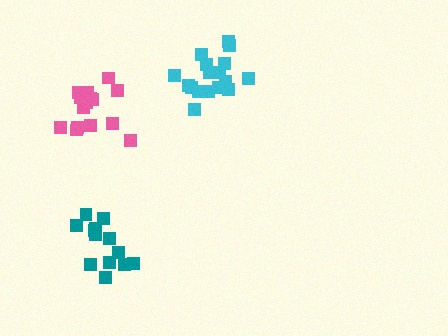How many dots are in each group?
Group 1: 15 dots, Group 2: 17 dots, Group 3: 13 dots (45 total).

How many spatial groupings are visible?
There are 3 spatial groupings.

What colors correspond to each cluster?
The clusters are colored: pink, cyan, teal.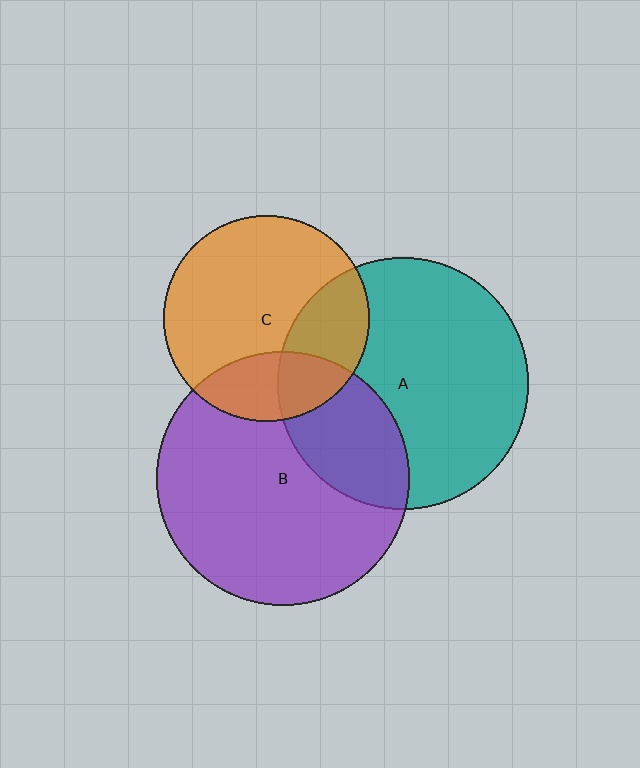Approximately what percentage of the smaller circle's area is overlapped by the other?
Approximately 30%.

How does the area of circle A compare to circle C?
Approximately 1.5 times.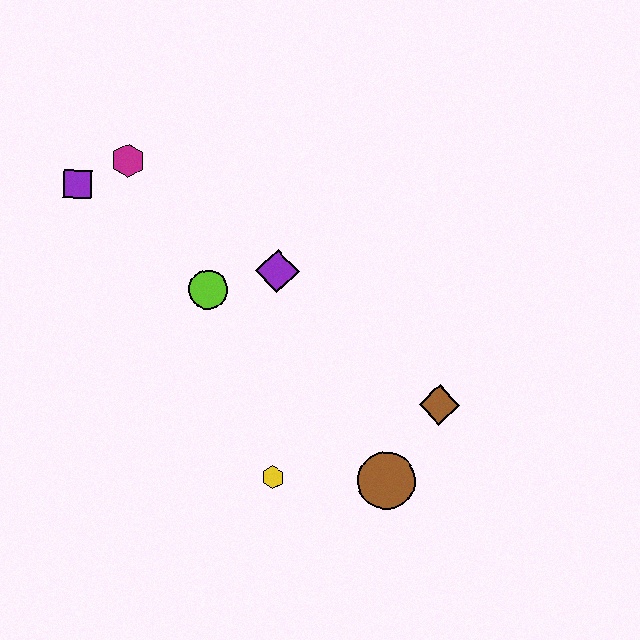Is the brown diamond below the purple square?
Yes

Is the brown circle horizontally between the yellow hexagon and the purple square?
No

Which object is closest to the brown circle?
The brown diamond is closest to the brown circle.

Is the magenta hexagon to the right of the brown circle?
No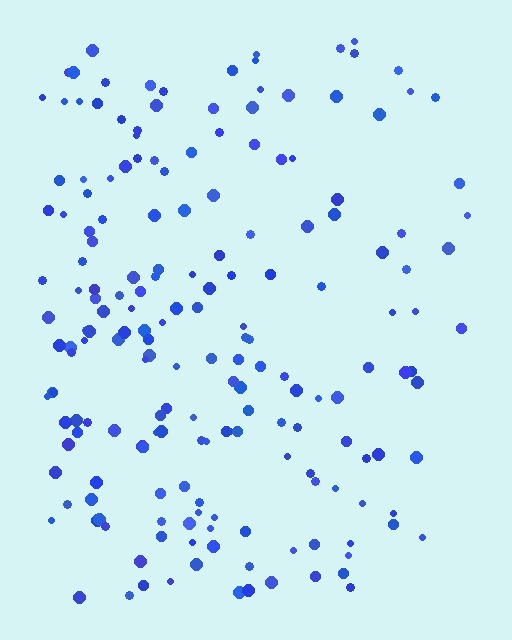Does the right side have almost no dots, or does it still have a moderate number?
Still a moderate number, just noticeably fewer than the left.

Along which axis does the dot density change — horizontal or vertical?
Horizontal.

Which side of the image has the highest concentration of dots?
The left.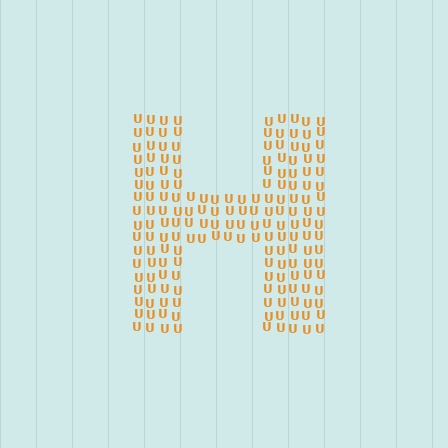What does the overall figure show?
The overall figure shows the letter H.